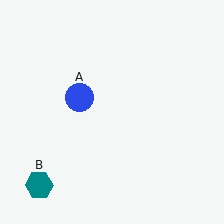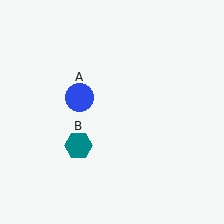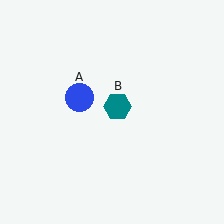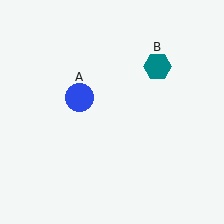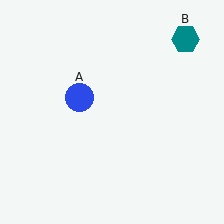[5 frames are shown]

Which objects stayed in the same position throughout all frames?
Blue circle (object A) remained stationary.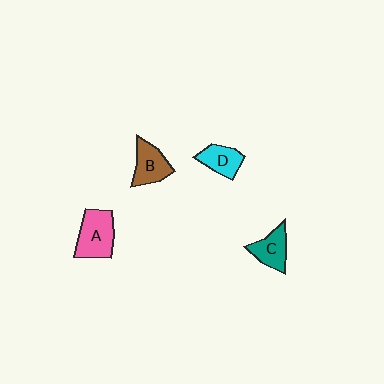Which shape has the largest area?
Shape A (pink).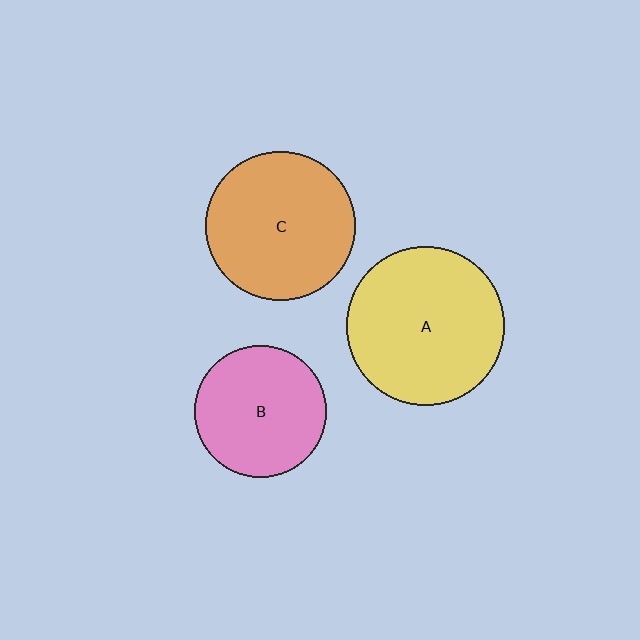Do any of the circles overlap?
No, none of the circles overlap.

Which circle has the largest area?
Circle A (yellow).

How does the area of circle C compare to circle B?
Approximately 1.3 times.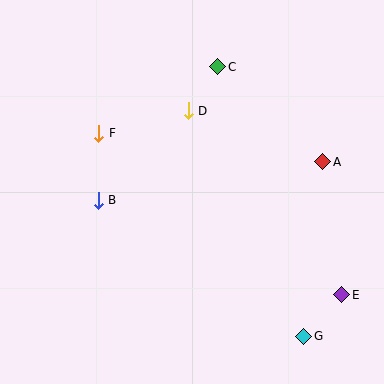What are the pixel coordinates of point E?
Point E is at (342, 295).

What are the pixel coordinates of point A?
Point A is at (323, 162).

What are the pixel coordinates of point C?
Point C is at (218, 67).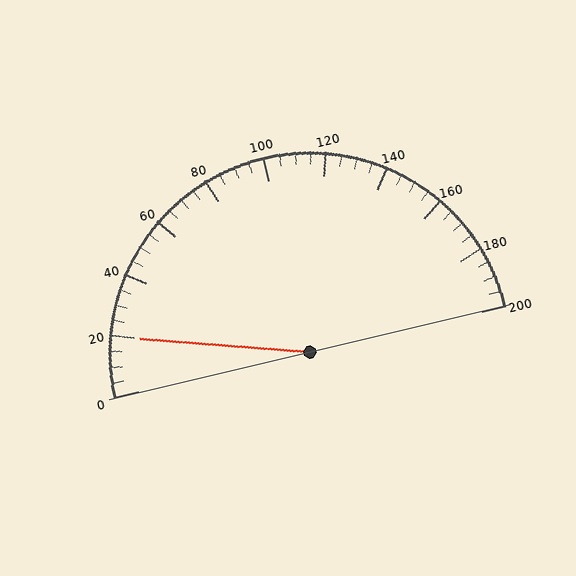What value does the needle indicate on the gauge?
The needle indicates approximately 20.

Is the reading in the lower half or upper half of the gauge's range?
The reading is in the lower half of the range (0 to 200).